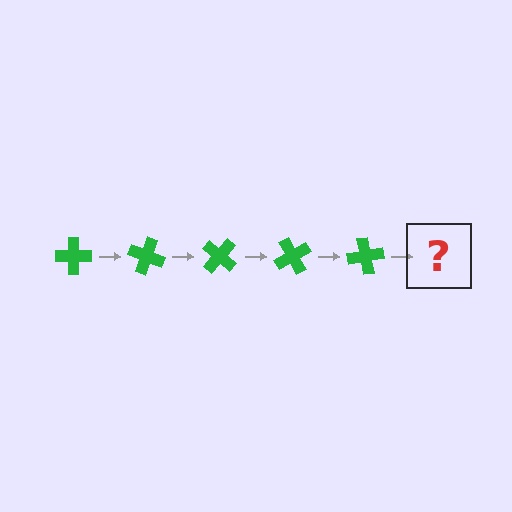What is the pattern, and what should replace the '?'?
The pattern is that the cross rotates 20 degrees each step. The '?' should be a green cross rotated 100 degrees.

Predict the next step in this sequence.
The next step is a green cross rotated 100 degrees.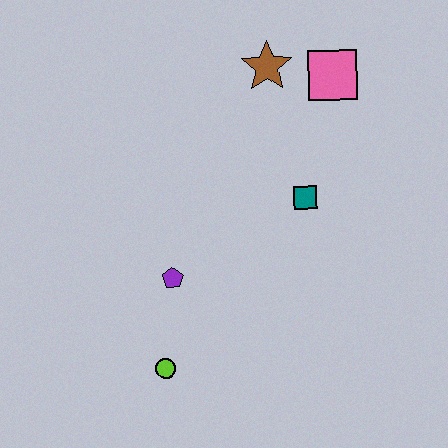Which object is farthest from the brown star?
The lime circle is farthest from the brown star.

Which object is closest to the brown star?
The pink square is closest to the brown star.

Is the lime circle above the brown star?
No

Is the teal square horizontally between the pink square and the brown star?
Yes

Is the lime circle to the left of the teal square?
Yes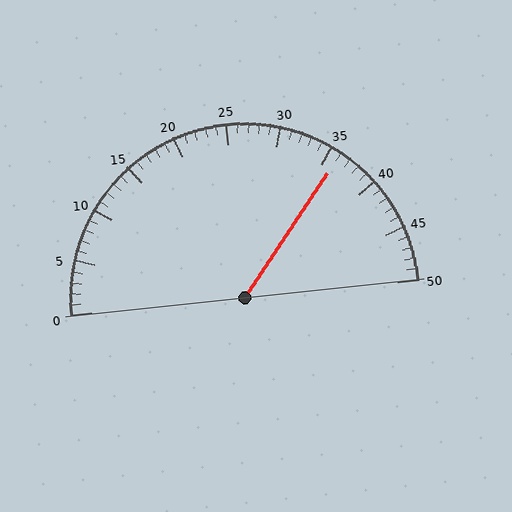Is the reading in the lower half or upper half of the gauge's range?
The reading is in the upper half of the range (0 to 50).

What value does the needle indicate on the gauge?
The needle indicates approximately 36.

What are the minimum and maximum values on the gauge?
The gauge ranges from 0 to 50.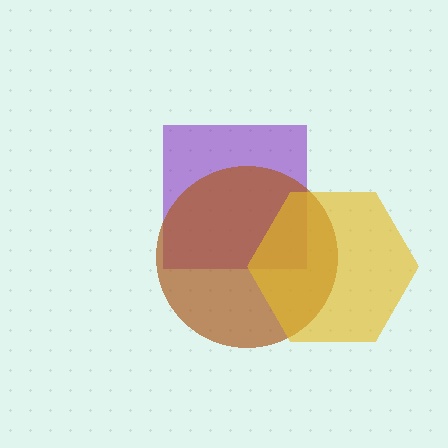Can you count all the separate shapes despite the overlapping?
Yes, there are 3 separate shapes.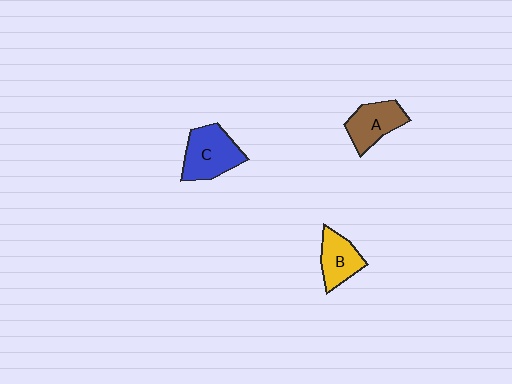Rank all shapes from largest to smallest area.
From largest to smallest: C (blue), A (brown), B (yellow).